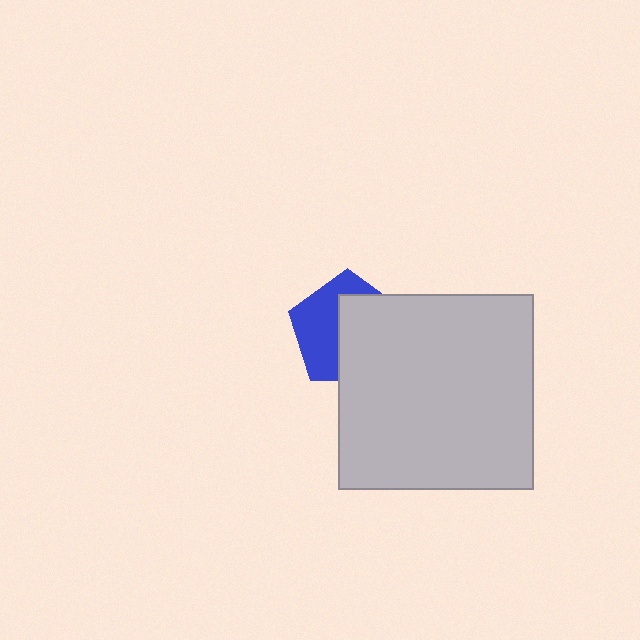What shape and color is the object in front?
The object in front is a light gray square.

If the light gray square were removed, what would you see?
You would see the complete blue pentagon.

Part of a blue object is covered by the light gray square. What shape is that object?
It is a pentagon.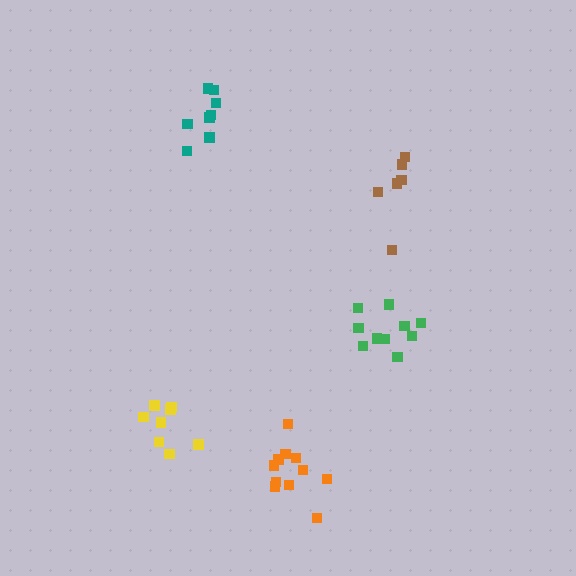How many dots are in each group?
Group 1: 6 dots, Group 2: 10 dots, Group 3: 8 dots, Group 4: 8 dots, Group 5: 11 dots (43 total).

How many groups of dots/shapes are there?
There are 5 groups.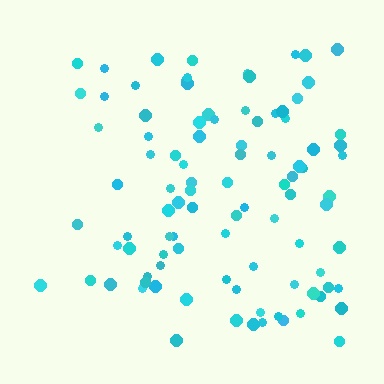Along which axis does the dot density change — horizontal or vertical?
Horizontal.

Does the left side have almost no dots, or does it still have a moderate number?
Still a moderate number, just noticeably fewer than the right.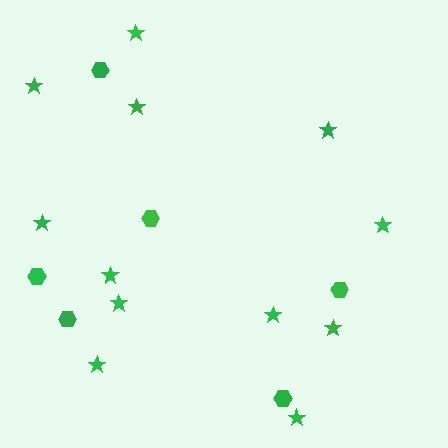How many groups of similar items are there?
There are 2 groups: one group of stars (12) and one group of hexagons (6).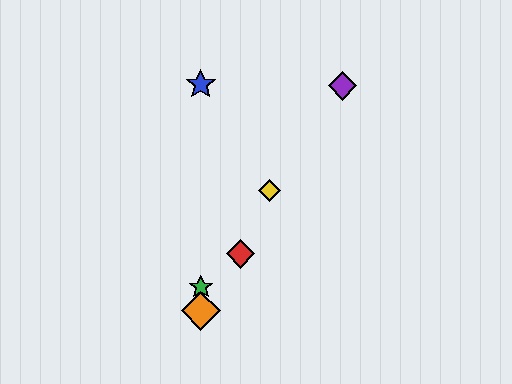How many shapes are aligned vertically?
3 shapes (the blue star, the green star, the orange diamond) are aligned vertically.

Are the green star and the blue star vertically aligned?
Yes, both are at x≈201.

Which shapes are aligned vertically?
The blue star, the green star, the orange diamond are aligned vertically.